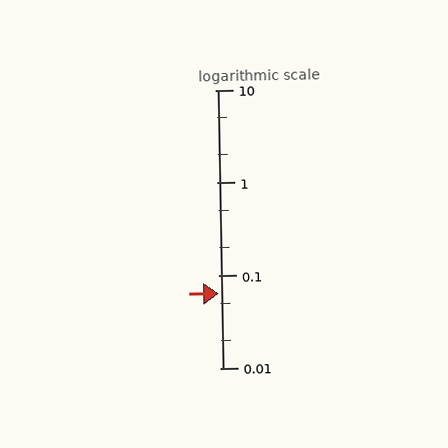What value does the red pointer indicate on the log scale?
The pointer indicates approximately 0.064.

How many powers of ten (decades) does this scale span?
The scale spans 3 decades, from 0.01 to 10.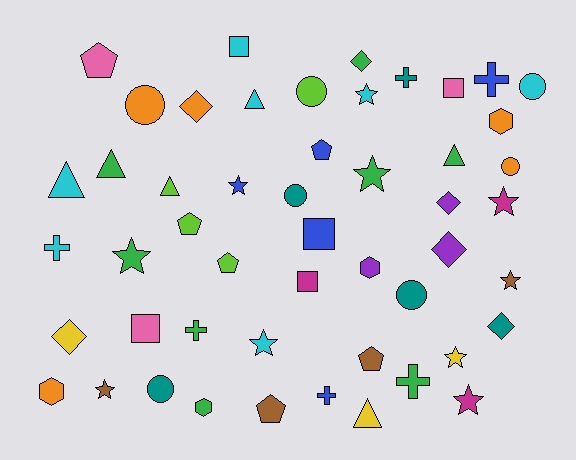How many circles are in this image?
There are 7 circles.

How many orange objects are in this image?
There are 5 orange objects.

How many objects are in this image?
There are 50 objects.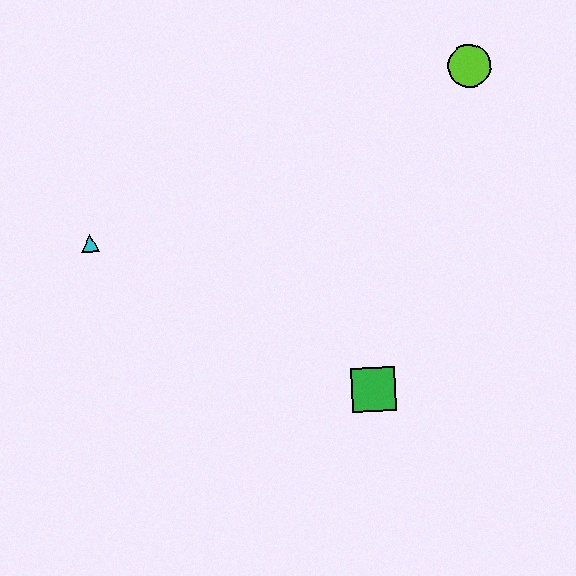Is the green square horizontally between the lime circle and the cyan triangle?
Yes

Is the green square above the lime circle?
No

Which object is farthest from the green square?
The lime circle is farthest from the green square.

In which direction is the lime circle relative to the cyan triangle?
The lime circle is to the right of the cyan triangle.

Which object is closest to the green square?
The cyan triangle is closest to the green square.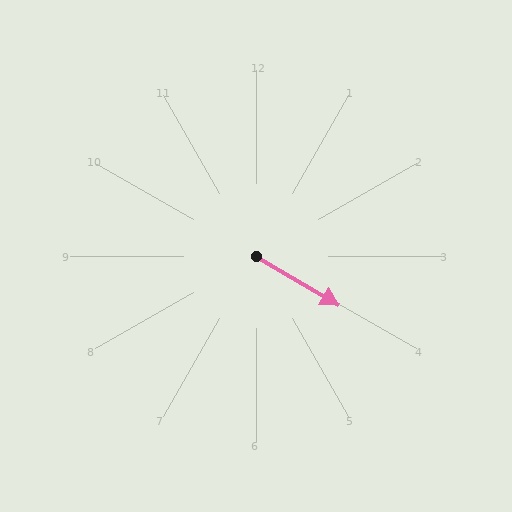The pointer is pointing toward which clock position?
Roughly 4 o'clock.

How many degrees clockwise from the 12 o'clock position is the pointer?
Approximately 121 degrees.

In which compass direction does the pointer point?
Southeast.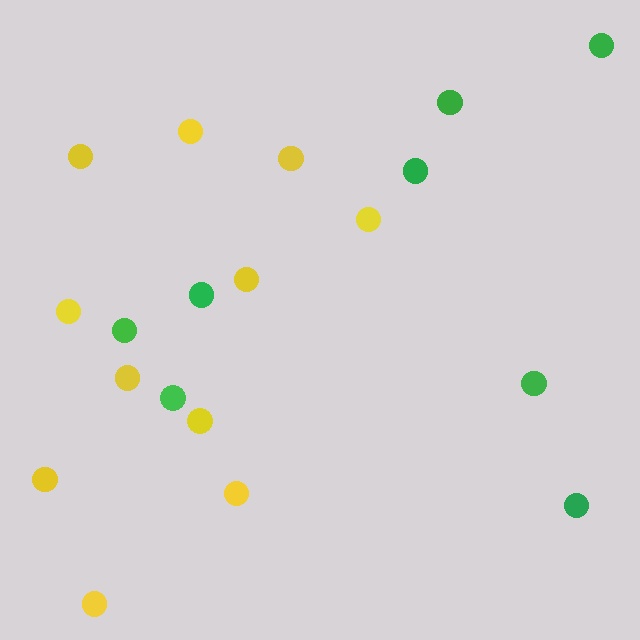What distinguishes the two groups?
There are 2 groups: one group of green circles (8) and one group of yellow circles (11).